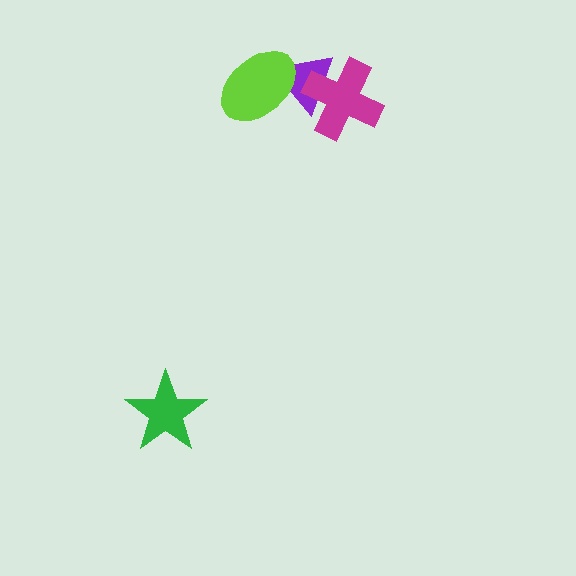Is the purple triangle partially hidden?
Yes, it is partially covered by another shape.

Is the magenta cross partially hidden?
No, no other shape covers it.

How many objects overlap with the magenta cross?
1 object overlaps with the magenta cross.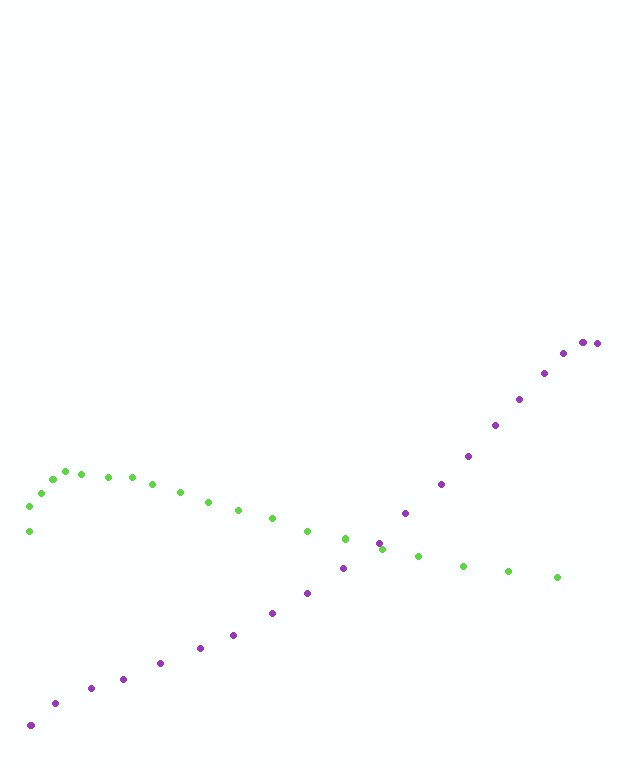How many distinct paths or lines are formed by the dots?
There are 2 distinct paths.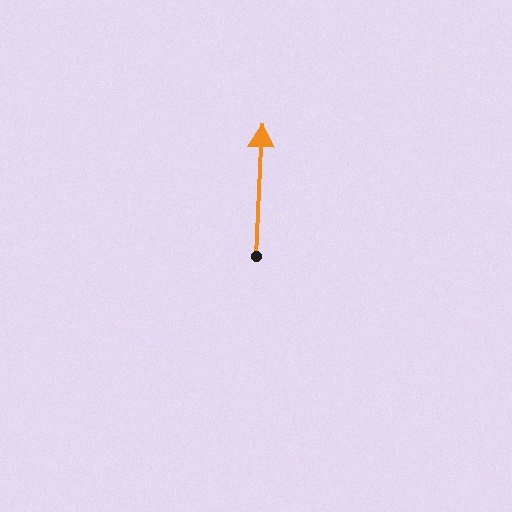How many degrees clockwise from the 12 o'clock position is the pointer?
Approximately 3 degrees.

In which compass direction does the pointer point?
North.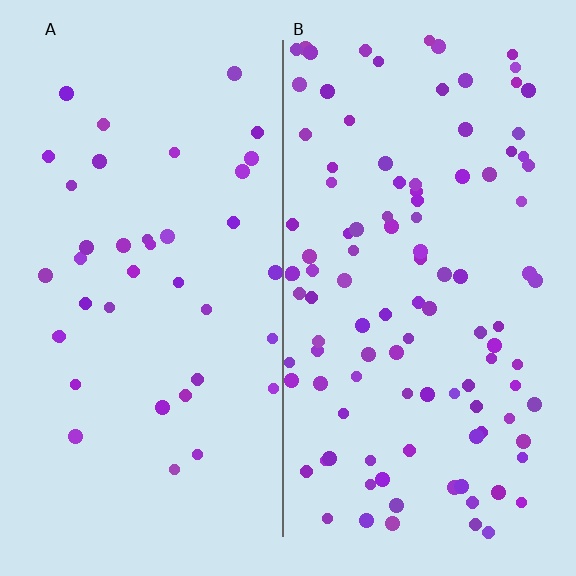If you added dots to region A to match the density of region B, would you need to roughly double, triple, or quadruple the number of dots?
Approximately triple.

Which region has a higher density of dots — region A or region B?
B (the right).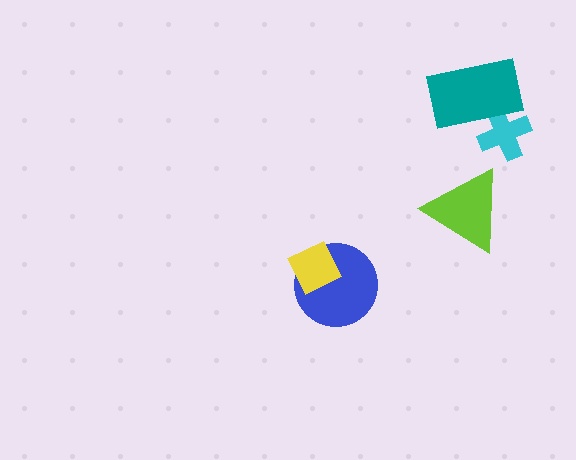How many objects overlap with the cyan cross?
1 object overlaps with the cyan cross.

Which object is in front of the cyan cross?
The teal rectangle is in front of the cyan cross.